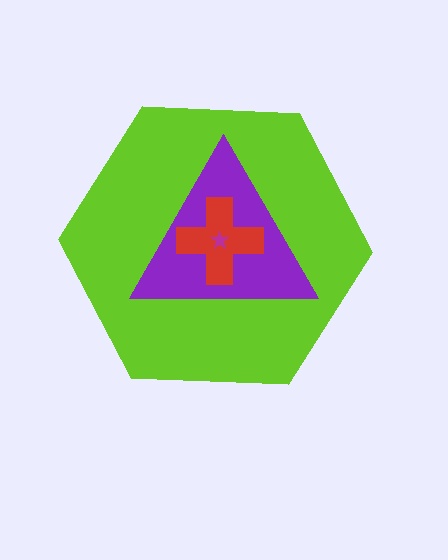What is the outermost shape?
The lime hexagon.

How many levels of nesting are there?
4.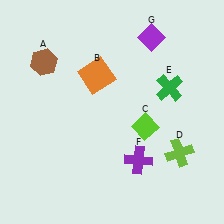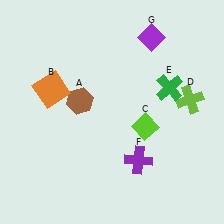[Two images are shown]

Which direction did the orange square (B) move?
The orange square (B) moved left.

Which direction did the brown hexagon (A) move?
The brown hexagon (A) moved down.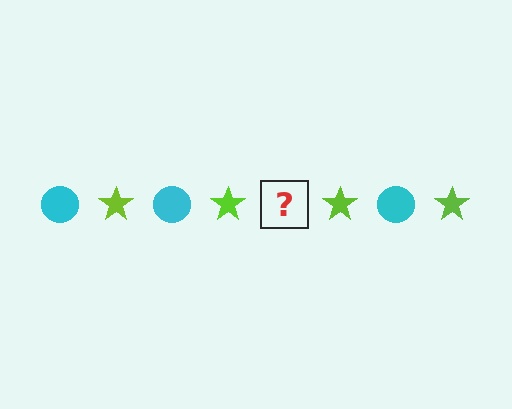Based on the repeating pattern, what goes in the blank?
The blank should be a cyan circle.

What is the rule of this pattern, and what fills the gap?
The rule is that the pattern alternates between cyan circle and lime star. The gap should be filled with a cyan circle.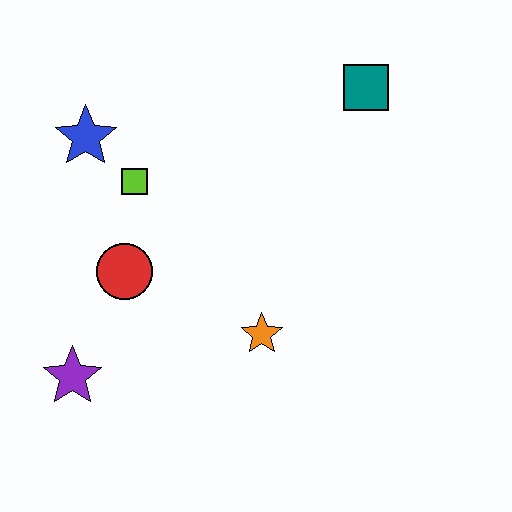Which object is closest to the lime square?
The blue star is closest to the lime square.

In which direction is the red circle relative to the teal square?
The red circle is to the left of the teal square.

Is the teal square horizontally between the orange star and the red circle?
No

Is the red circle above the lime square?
No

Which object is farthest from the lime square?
The teal square is farthest from the lime square.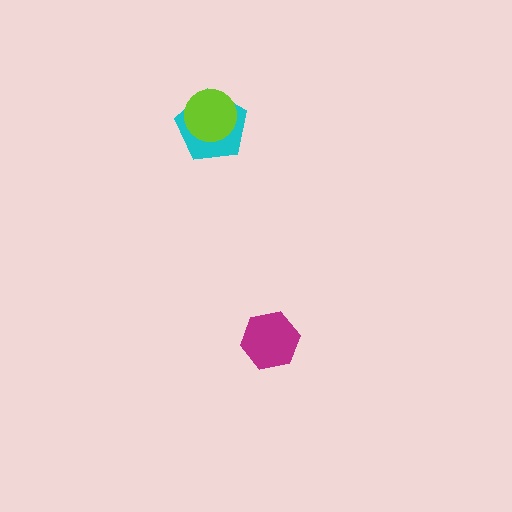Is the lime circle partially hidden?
No, no other shape covers it.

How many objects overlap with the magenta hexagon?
0 objects overlap with the magenta hexagon.